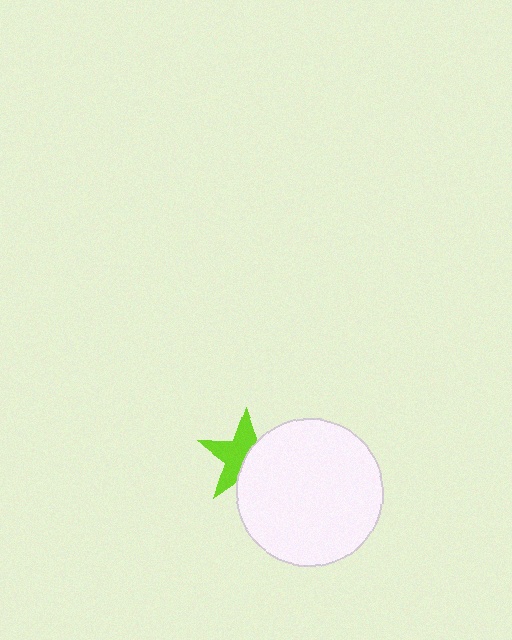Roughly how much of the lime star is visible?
About half of it is visible (roughly 56%).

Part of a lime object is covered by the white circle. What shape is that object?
It is a star.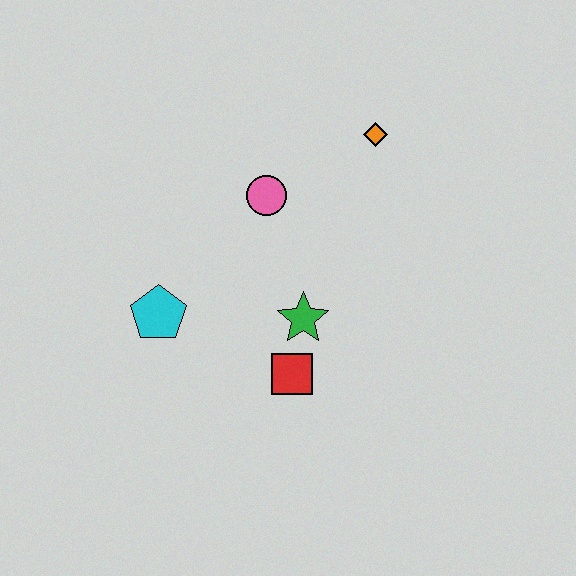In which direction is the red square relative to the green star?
The red square is below the green star.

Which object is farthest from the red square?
The orange diamond is farthest from the red square.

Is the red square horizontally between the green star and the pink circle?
Yes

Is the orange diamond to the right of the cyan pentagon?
Yes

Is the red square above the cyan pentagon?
No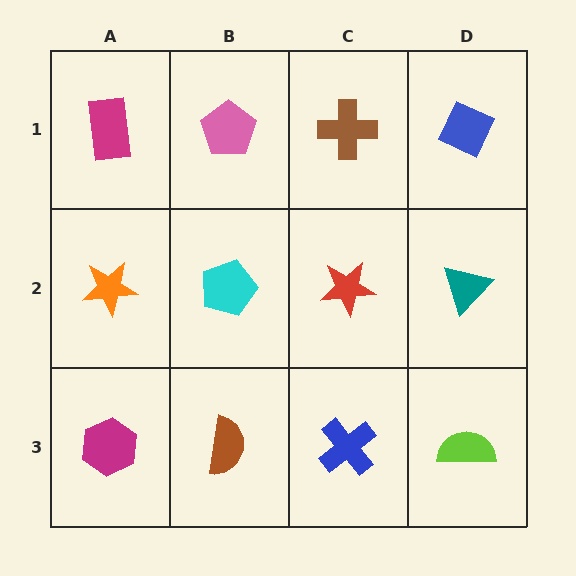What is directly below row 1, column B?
A cyan pentagon.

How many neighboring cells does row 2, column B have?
4.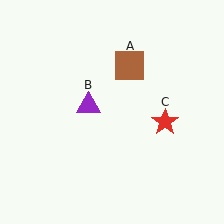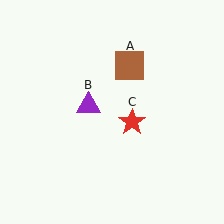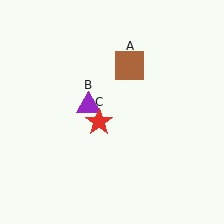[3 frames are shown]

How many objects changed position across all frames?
1 object changed position: red star (object C).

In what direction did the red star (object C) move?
The red star (object C) moved left.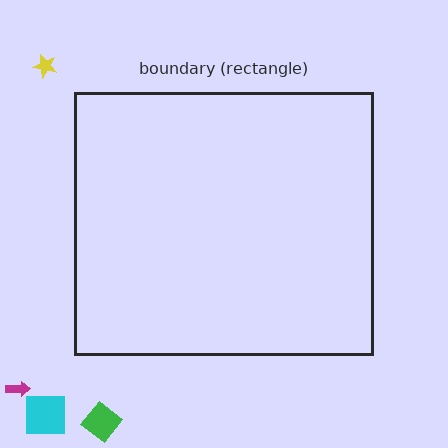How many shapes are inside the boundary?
0 inside, 4 outside.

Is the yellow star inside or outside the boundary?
Outside.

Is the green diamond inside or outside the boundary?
Outside.